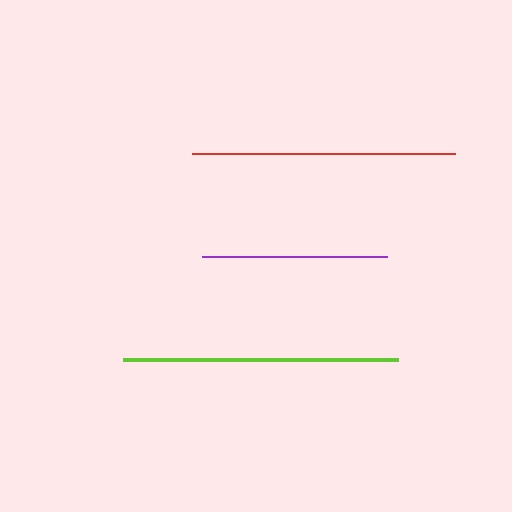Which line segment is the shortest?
The purple line is the shortest at approximately 185 pixels.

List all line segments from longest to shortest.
From longest to shortest: lime, red, purple.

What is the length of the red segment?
The red segment is approximately 263 pixels long.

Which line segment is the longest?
The lime line is the longest at approximately 275 pixels.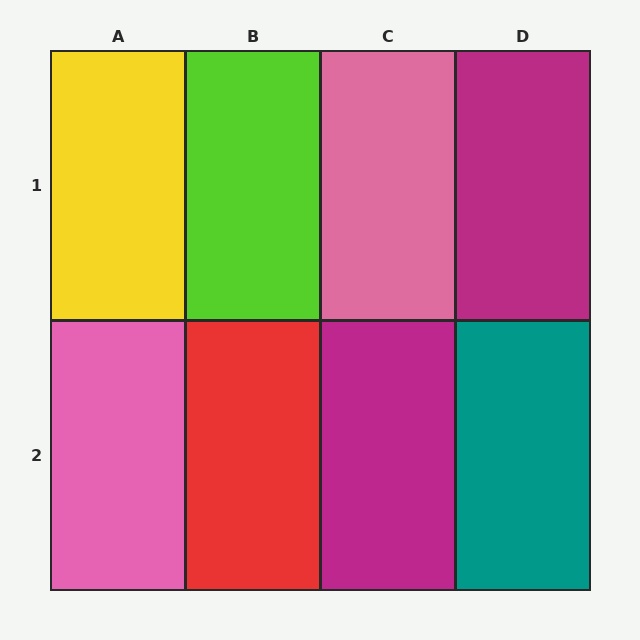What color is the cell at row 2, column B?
Red.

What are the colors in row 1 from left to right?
Yellow, lime, pink, magenta.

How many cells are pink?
2 cells are pink.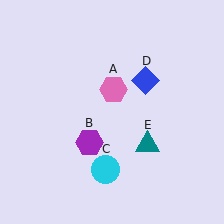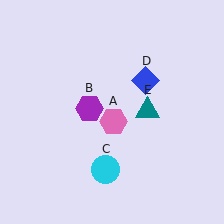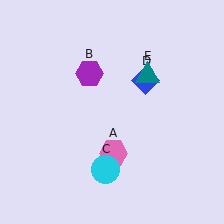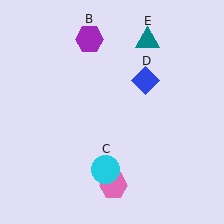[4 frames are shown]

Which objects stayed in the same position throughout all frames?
Cyan circle (object C) and blue diamond (object D) remained stationary.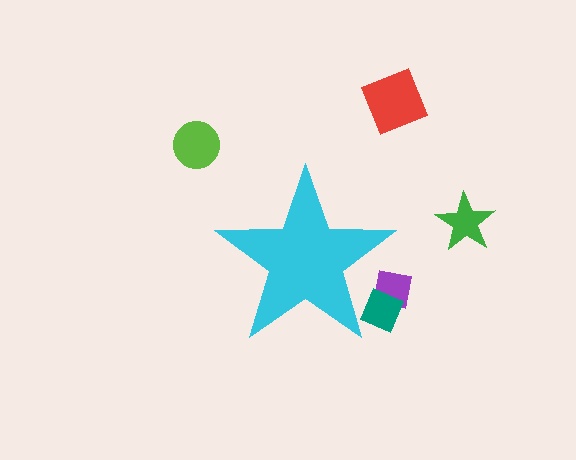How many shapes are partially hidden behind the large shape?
2 shapes are partially hidden.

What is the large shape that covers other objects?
A cyan star.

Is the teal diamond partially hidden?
Yes, the teal diamond is partially hidden behind the cyan star.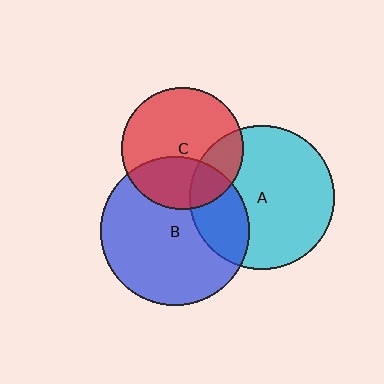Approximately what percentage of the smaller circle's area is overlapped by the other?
Approximately 25%.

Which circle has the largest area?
Circle B (blue).